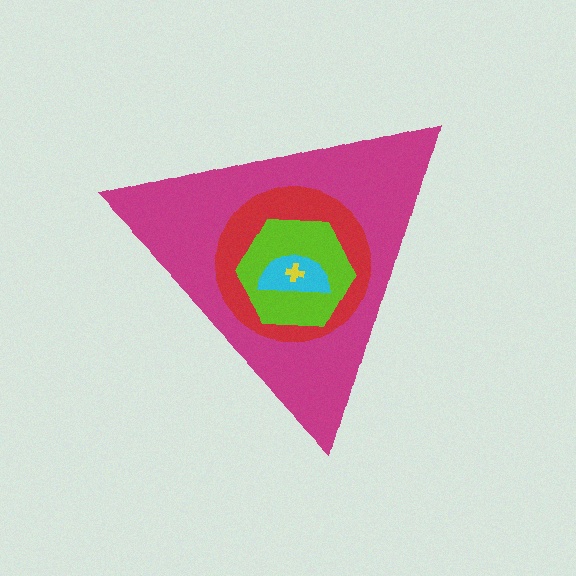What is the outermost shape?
The magenta triangle.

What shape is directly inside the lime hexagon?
The cyan semicircle.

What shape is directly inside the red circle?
The lime hexagon.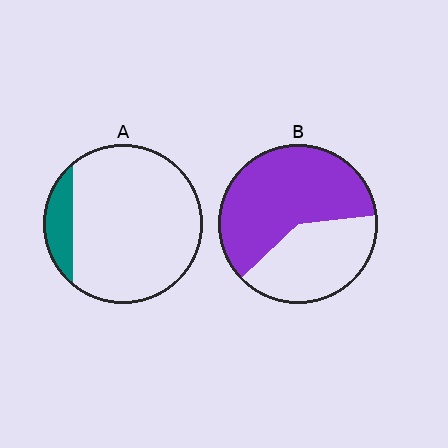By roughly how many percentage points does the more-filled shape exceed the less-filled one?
By roughly 45 percentage points (B over A).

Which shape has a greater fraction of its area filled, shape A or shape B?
Shape B.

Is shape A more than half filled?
No.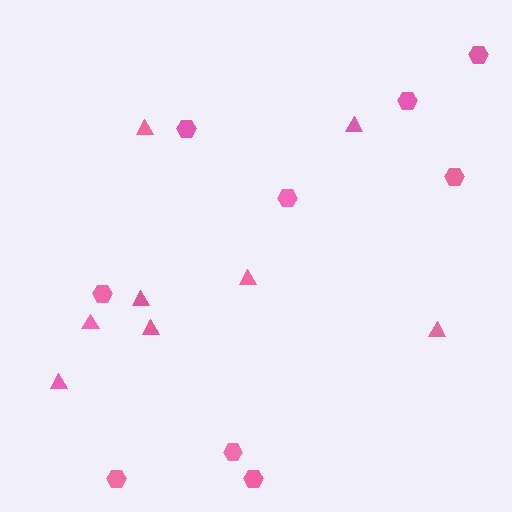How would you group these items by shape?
There are 2 groups: one group of hexagons (9) and one group of triangles (8).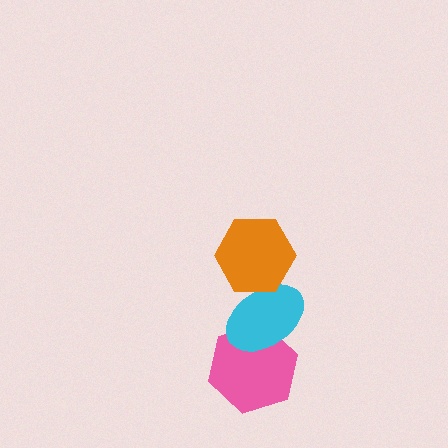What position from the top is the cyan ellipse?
The cyan ellipse is 2nd from the top.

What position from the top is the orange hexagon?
The orange hexagon is 1st from the top.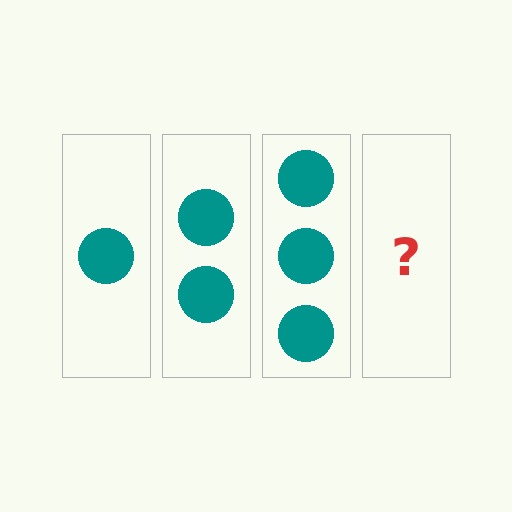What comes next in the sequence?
The next element should be 4 circles.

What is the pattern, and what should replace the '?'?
The pattern is that each step adds one more circle. The '?' should be 4 circles.